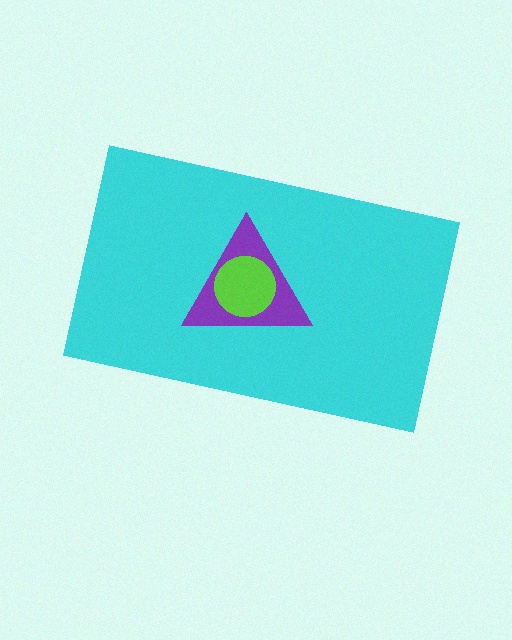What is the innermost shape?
The lime circle.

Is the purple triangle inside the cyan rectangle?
Yes.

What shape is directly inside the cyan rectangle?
The purple triangle.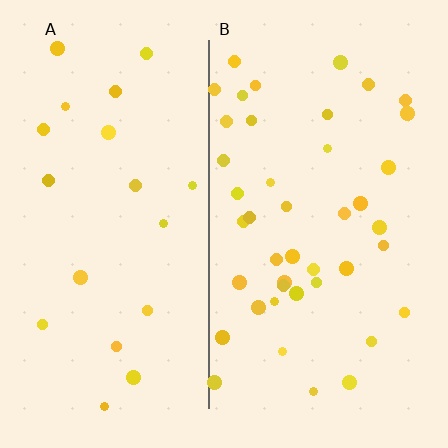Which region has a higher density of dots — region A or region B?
B (the right).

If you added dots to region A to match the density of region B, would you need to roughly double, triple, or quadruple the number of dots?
Approximately double.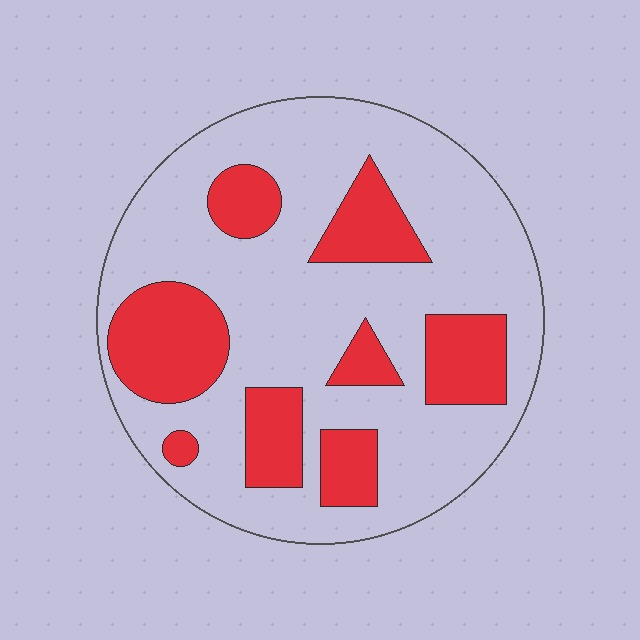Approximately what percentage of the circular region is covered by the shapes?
Approximately 30%.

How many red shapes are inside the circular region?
8.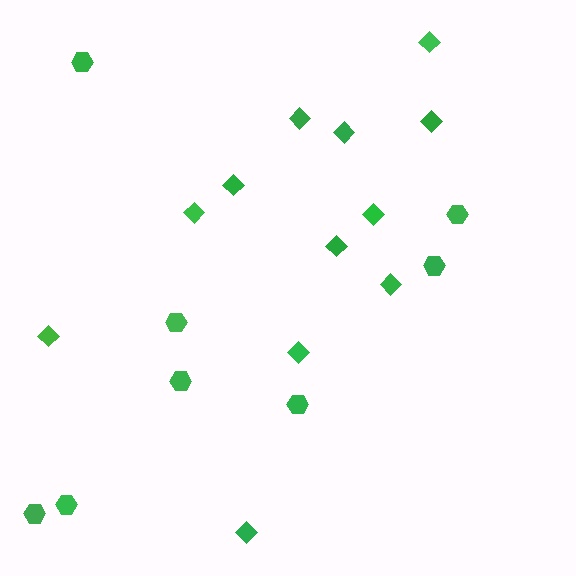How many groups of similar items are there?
There are 2 groups: one group of hexagons (8) and one group of diamonds (12).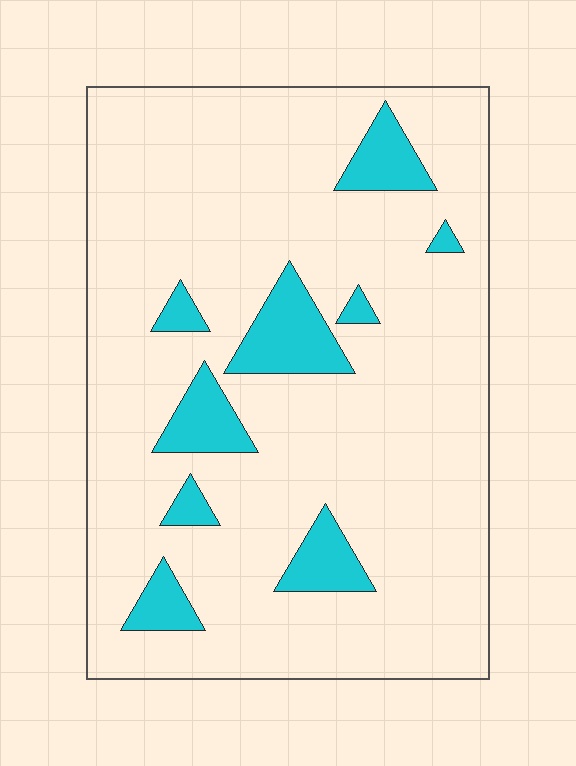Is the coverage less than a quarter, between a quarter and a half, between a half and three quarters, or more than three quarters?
Less than a quarter.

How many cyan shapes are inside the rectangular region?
9.